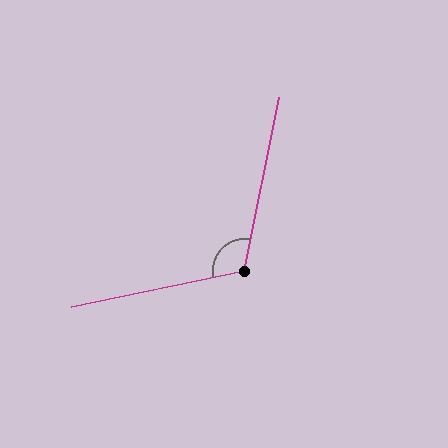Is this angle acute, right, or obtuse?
It is obtuse.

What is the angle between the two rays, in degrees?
Approximately 113 degrees.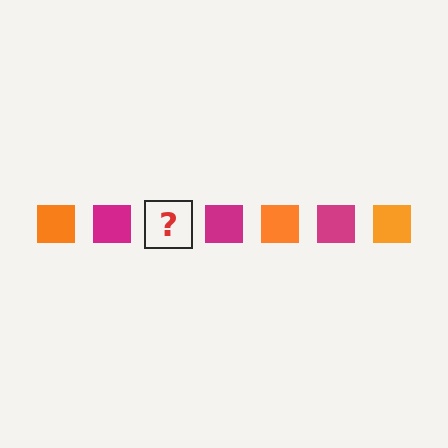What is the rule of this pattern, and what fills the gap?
The rule is that the pattern cycles through orange, magenta squares. The gap should be filled with an orange square.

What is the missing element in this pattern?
The missing element is an orange square.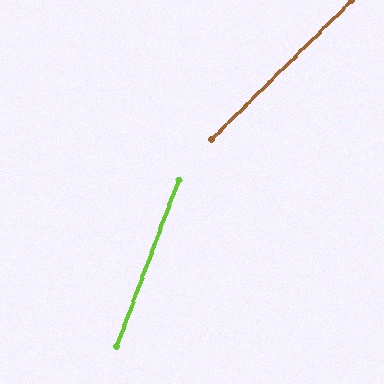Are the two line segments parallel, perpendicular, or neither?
Neither parallel nor perpendicular — they differ by about 25°.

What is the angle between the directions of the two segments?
Approximately 25 degrees.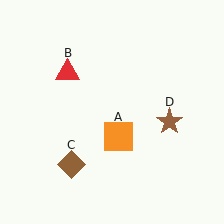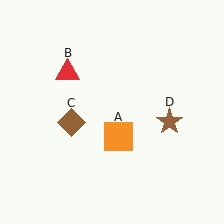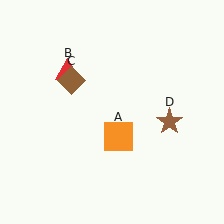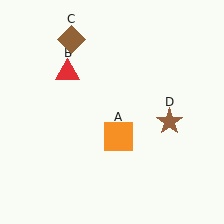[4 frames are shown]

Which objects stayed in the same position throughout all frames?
Orange square (object A) and red triangle (object B) and brown star (object D) remained stationary.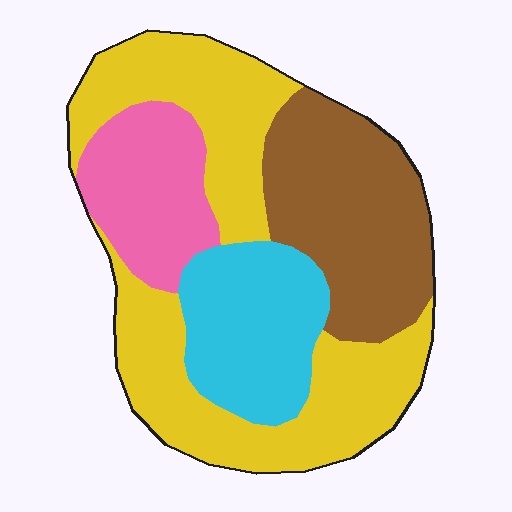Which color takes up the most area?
Yellow, at roughly 40%.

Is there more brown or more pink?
Brown.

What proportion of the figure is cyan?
Cyan covers around 20% of the figure.